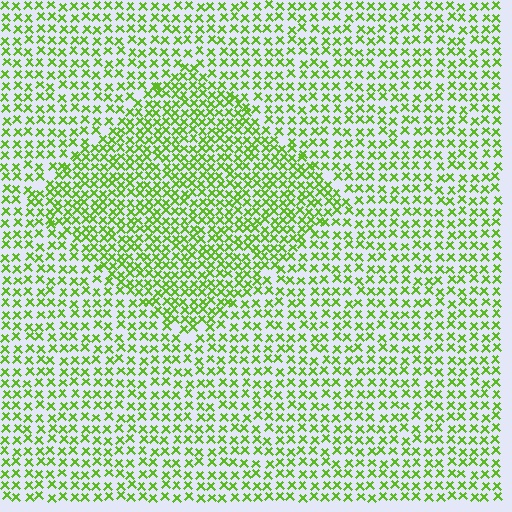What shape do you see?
I see a diamond.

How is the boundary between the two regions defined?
The boundary is defined by a change in element density (approximately 1.6x ratio). All elements are the same color, size, and shape.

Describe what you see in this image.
The image contains small lime elements arranged at two different densities. A diamond-shaped region is visible where the elements are more densely packed than the surrounding area.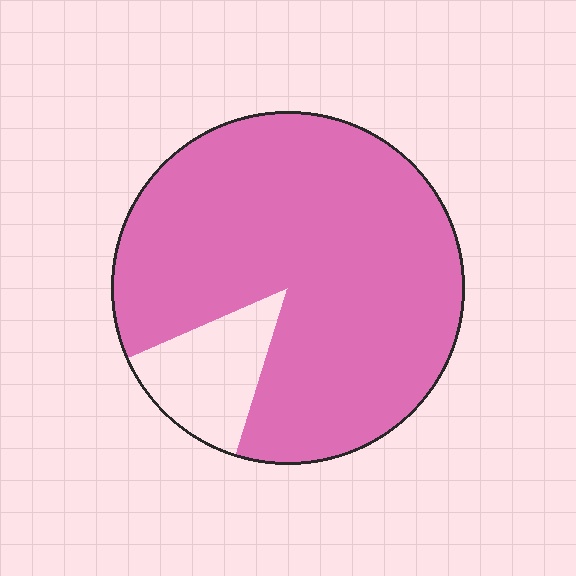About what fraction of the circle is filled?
About seven eighths (7/8).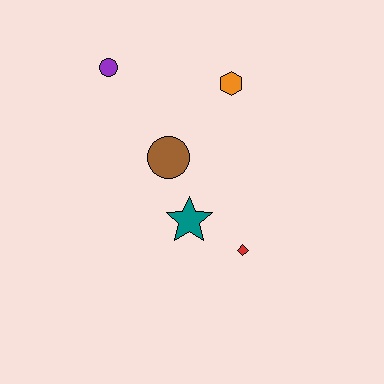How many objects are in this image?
There are 5 objects.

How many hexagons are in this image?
There is 1 hexagon.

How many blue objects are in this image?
There are no blue objects.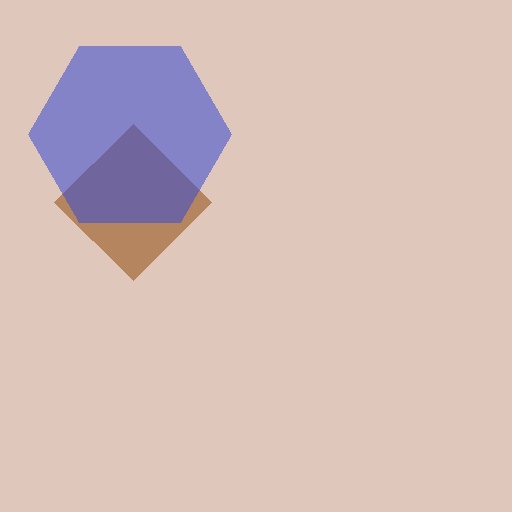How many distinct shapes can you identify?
There are 2 distinct shapes: a brown diamond, a blue hexagon.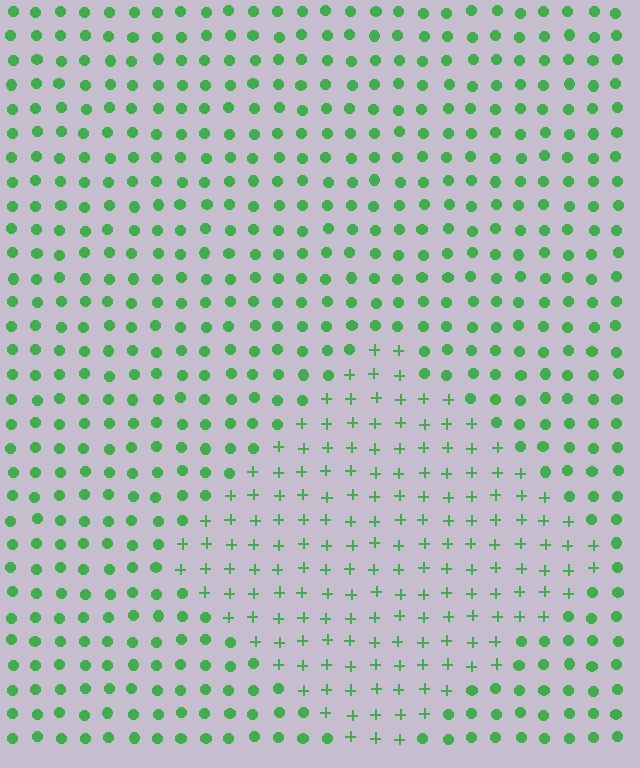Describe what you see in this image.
The image is filled with small green elements arranged in a uniform grid. A diamond-shaped region contains plus signs, while the surrounding area contains circles. The boundary is defined purely by the change in element shape.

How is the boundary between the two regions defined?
The boundary is defined by a change in element shape: plus signs inside vs. circles outside. All elements share the same color and spacing.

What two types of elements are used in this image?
The image uses plus signs inside the diamond region and circles outside it.